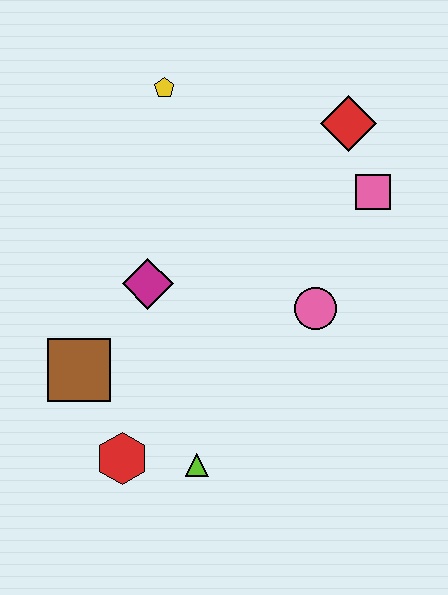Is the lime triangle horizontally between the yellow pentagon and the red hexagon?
No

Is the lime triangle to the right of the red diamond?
No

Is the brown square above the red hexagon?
Yes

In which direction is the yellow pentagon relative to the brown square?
The yellow pentagon is above the brown square.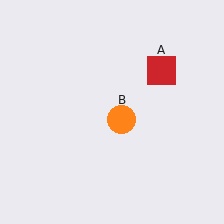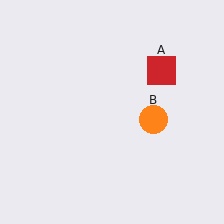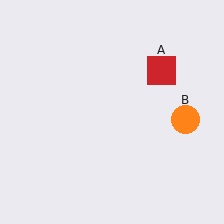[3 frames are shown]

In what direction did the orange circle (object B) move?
The orange circle (object B) moved right.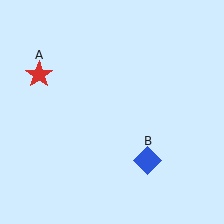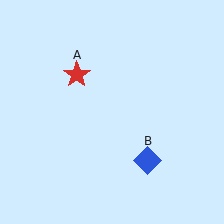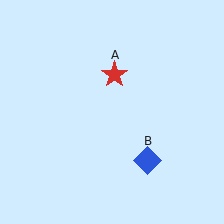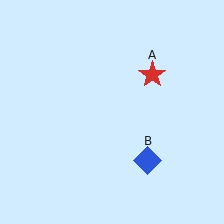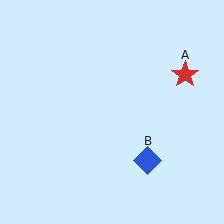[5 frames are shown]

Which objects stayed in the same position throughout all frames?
Blue diamond (object B) remained stationary.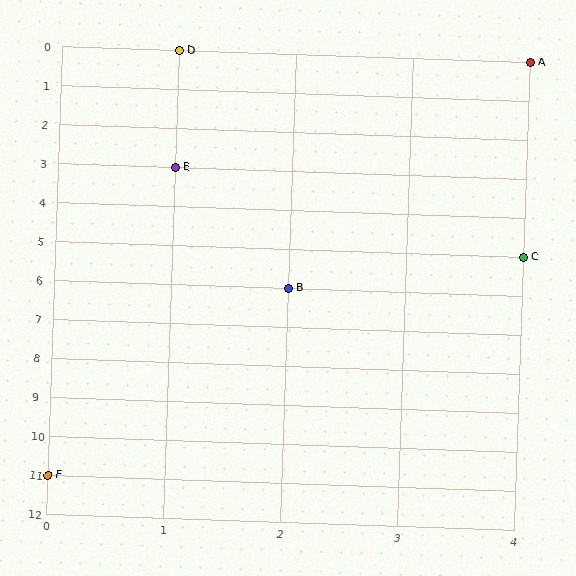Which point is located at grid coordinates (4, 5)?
Point C is at (4, 5).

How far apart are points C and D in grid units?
Points C and D are 3 columns and 5 rows apart (about 5.8 grid units diagonally).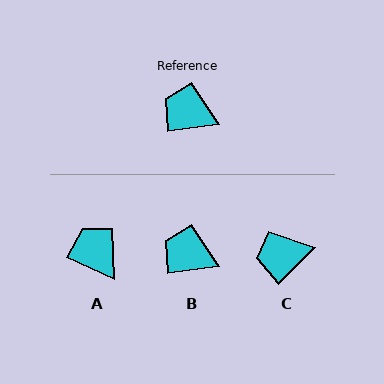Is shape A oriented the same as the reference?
No, it is off by about 32 degrees.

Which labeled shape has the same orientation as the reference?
B.